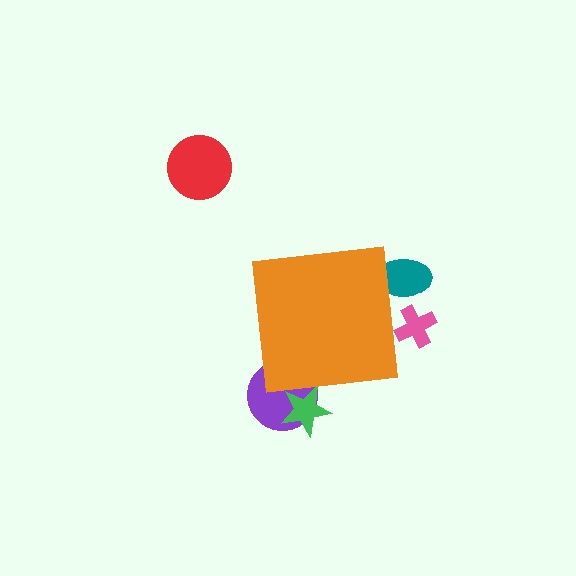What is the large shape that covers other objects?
An orange square.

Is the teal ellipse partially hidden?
Yes, the teal ellipse is partially hidden behind the orange square.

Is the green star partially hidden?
Yes, the green star is partially hidden behind the orange square.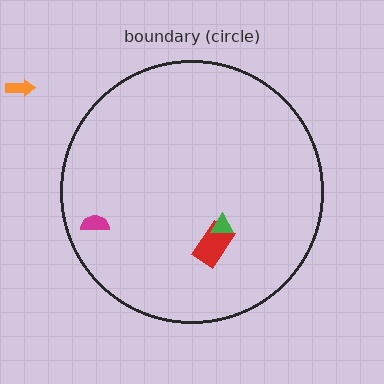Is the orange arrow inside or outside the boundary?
Outside.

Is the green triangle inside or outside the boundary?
Inside.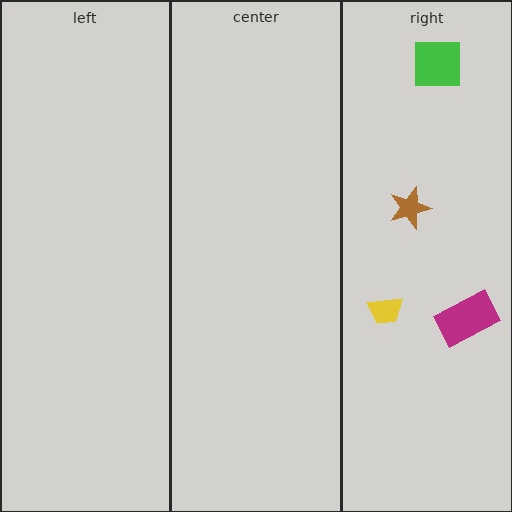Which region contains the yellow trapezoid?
The right region.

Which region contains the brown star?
The right region.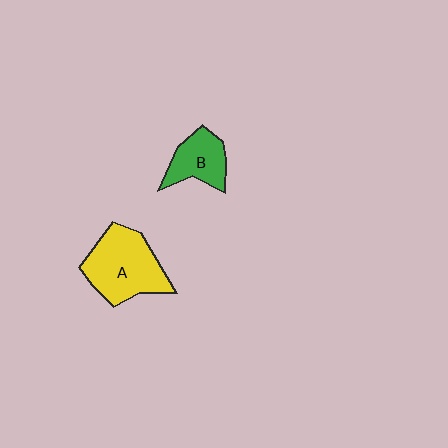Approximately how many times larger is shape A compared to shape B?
Approximately 1.7 times.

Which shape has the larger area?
Shape A (yellow).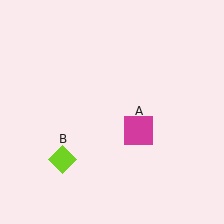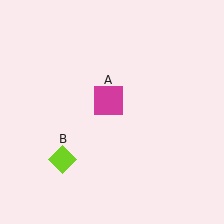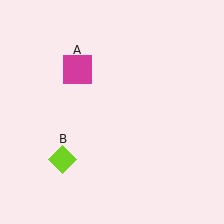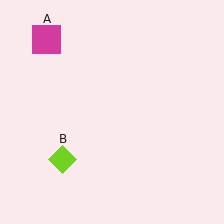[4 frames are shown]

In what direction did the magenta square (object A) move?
The magenta square (object A) moved up and to the left.